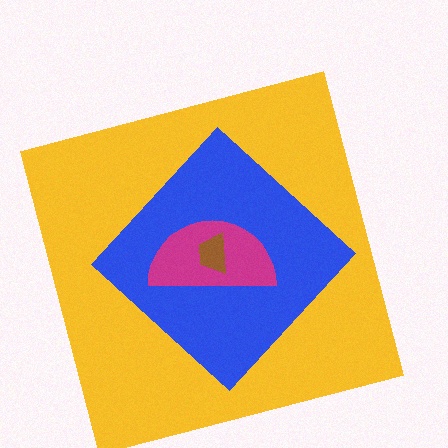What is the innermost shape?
The brown trapezoid.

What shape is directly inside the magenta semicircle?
The brown trapezoid.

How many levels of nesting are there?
4.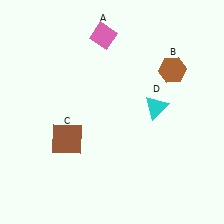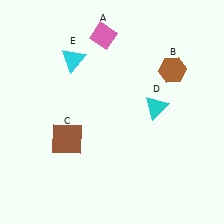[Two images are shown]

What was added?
A cyan triangle (E) was added in Image 2.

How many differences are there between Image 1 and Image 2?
There is 1 difference between the two images.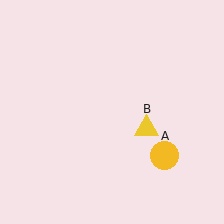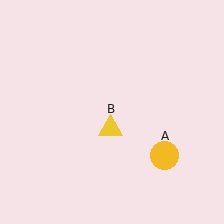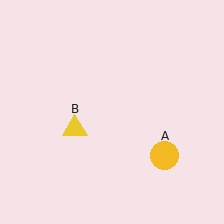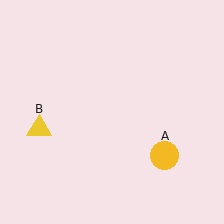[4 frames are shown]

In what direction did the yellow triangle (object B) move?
The yellow triangle (object B) moved left.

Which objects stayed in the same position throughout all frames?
Yellow circle (object A) remained stationary.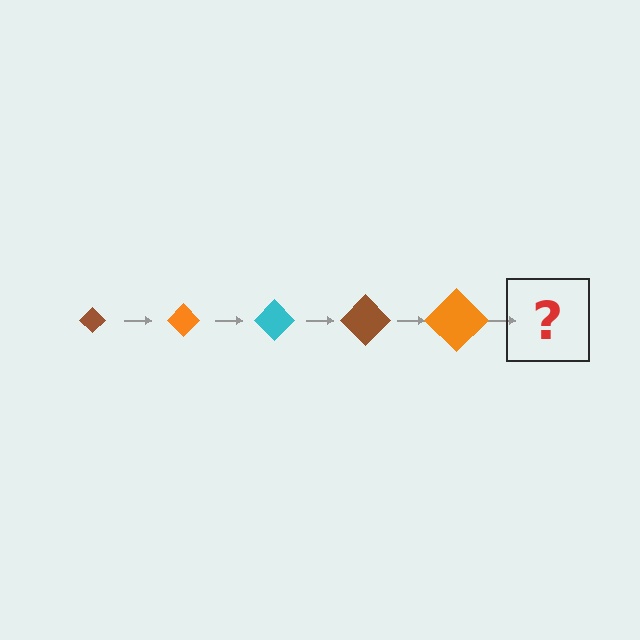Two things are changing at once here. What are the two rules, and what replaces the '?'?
The two rules are that the diamond grows larger each step and the color cycles through brown, orange, and cyan. The '?' should be a cyan diamond, larger than the previous one.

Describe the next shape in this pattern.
It should be a cyan diamond, larger than the previous one.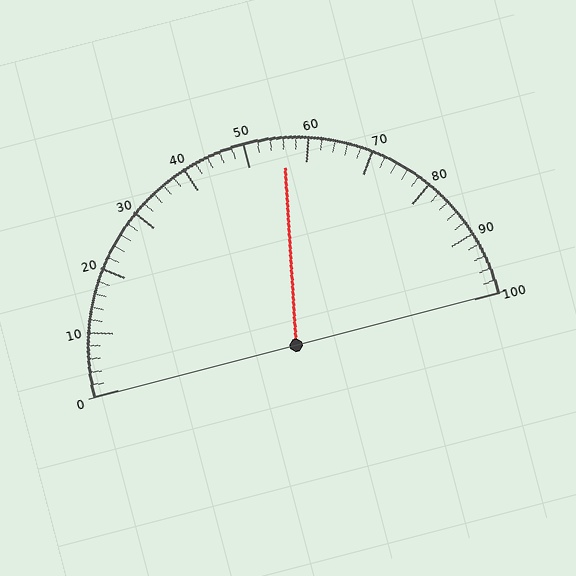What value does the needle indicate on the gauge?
The needle indicates approximately 56.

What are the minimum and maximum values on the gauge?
The gauge ranges from 0 to 100.